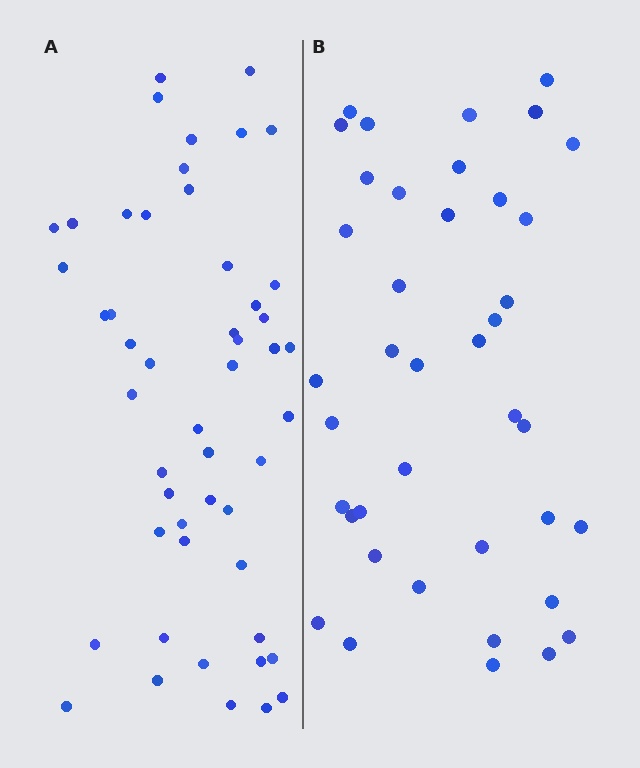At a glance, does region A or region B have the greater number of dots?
Region A (the left region) has more dots.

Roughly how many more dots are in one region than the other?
Region A has roughly 10 or so more dots than region B.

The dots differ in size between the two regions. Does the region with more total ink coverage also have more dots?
No. Region B has more total ink coverage because its dots are larger, but region A actually contains more individual dots. Total area can be misleading — the number of items is what matters here.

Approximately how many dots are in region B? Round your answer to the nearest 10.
About 40 dots.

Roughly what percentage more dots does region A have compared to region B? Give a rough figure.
About 25% more.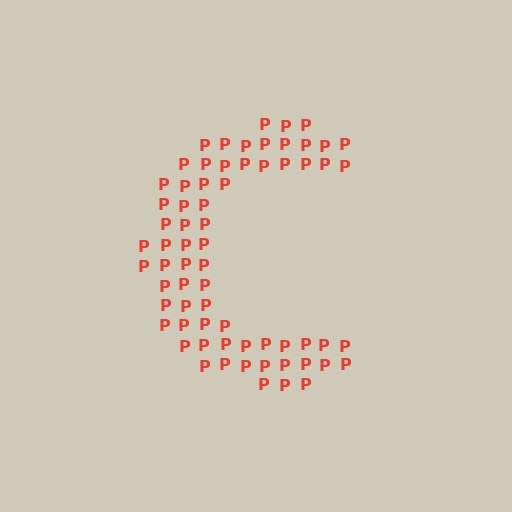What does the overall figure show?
The overall figure shows the letter C.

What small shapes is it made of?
It is made of small letter P's.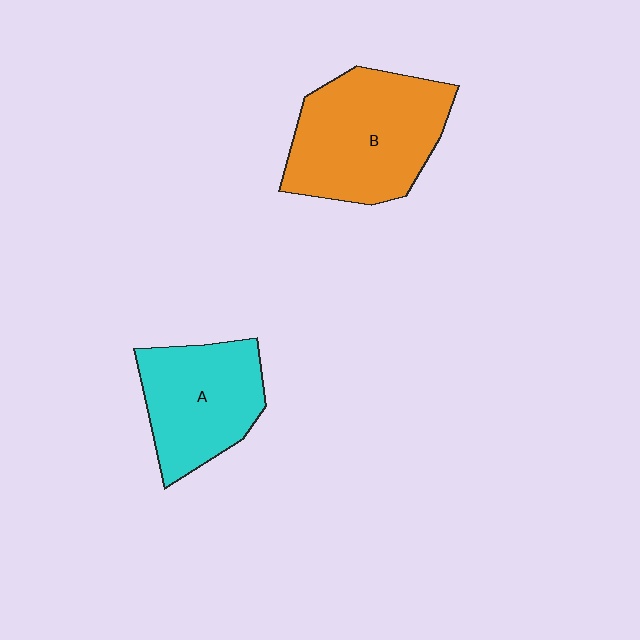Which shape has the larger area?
Shape B (orange).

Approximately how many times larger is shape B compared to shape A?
Approximately 1.3 times.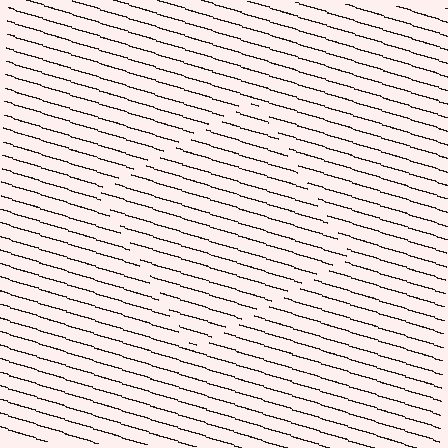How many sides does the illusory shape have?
4 sides — the line-ends trace a square.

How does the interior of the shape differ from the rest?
The interior of the shape contains the same grating, shifted by half a period — the contour is defined by the phase discontinuity where line-ends from the inner and outer gratings abut.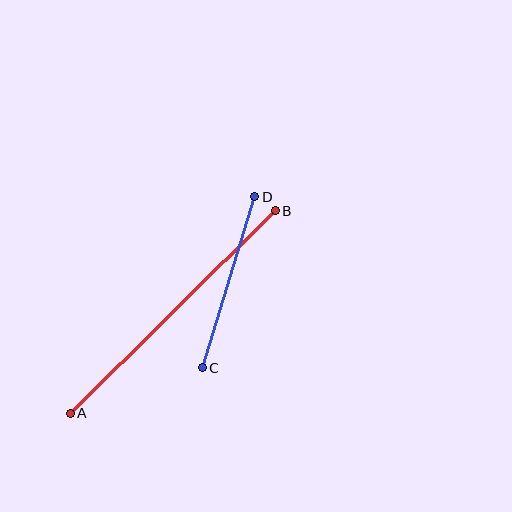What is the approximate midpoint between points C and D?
The midpoint is at approximately (228, 282) pixels.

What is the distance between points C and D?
The distance is approximately 179 pixels.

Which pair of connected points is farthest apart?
Points A and B are farthest apart.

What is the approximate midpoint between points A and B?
The midpoint is at approximately (173, 312) pixels.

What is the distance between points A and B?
The distance is approximately 288 pixels.